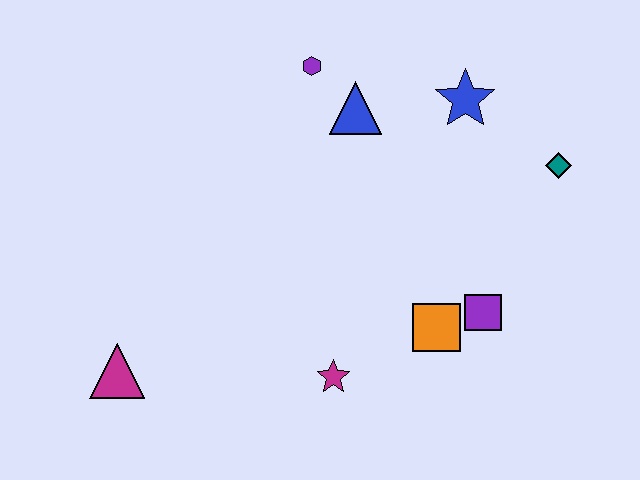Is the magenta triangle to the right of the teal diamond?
No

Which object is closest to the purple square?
The orange square is closest to the purple square.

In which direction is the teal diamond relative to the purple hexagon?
The teal diamond is to the right of the purple hexagon.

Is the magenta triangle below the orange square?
Yes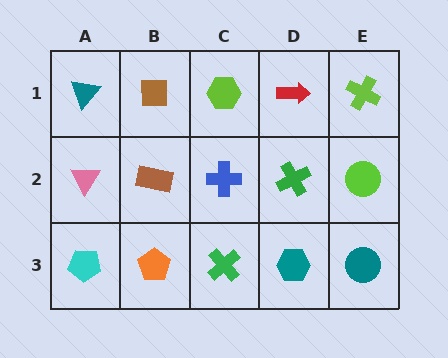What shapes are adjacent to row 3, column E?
A lime circle (row 2, column E), a teal hexagon (row 3, column D).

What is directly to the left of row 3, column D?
A green cross.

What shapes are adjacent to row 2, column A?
A teal triangle (row 1, column A), a cyan pentagon (row 3, column A), a brown rectangle (row 2, column B).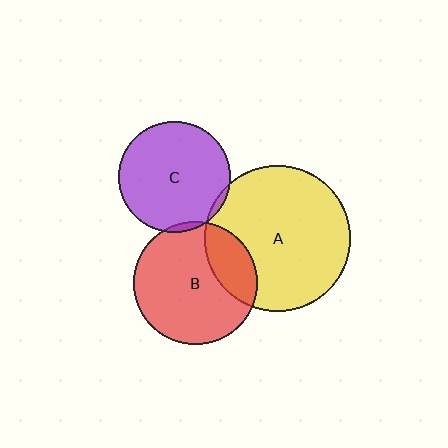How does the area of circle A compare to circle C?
Approximately 1.7 times.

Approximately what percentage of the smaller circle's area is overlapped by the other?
Approximately 25%.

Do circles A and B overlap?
Yes.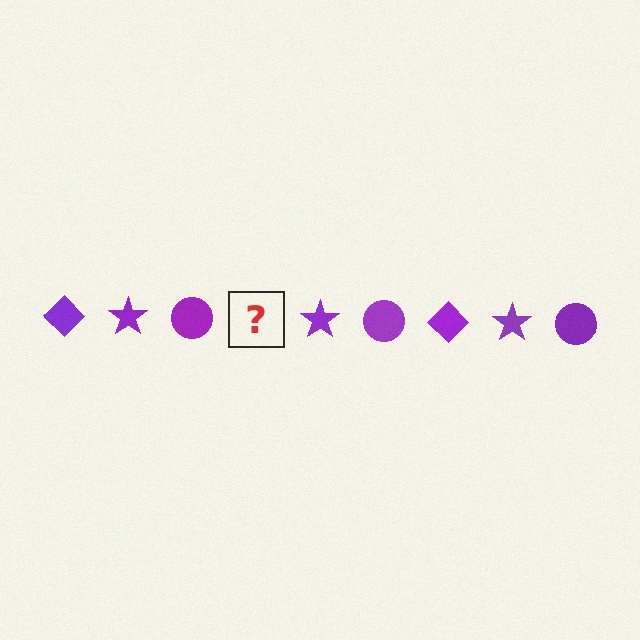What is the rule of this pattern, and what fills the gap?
The rule is that the pattern cycles through diamond, star, circle shapes in purple. The gap should be filled with a purple diamond.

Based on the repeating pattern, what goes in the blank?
The blank should be a purple diamond.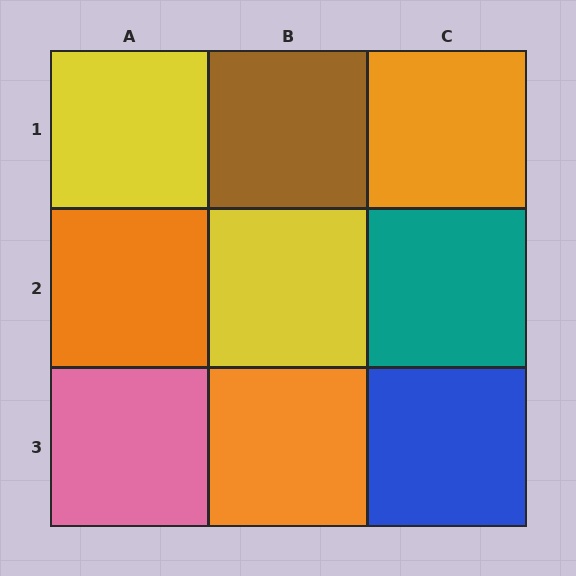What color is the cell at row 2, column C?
Teal.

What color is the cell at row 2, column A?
Orange.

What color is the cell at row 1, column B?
Brown.